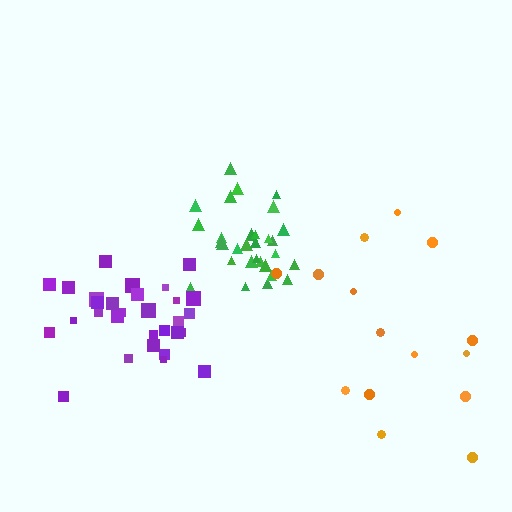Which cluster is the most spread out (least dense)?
Orange.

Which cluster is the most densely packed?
Green.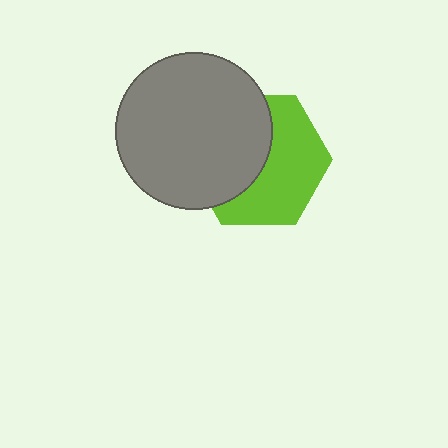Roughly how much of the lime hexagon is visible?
About half of it is visible (roughly 53%).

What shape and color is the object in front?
The object in front is a gray circle.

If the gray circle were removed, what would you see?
You would see the complete lime hexagon.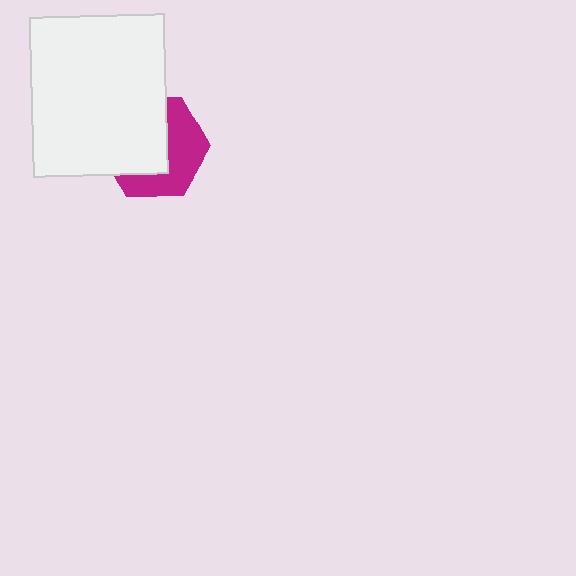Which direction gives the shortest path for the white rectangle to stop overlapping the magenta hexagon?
Moving toward the upper-left gives the shortest separation.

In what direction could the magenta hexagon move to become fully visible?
The magenta hexagon could move toward the lower-right. That would shift it out from behind the white rectangle entirely.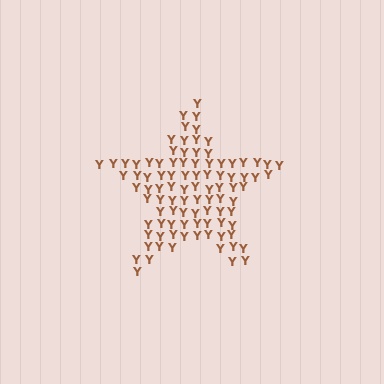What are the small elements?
The small elements are letter Y's.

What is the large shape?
The large shape is a star.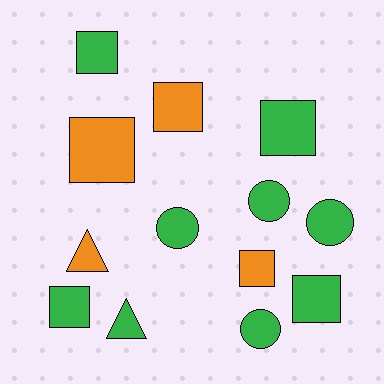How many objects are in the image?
There are 13 objects.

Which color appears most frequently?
Green, with 9 objects.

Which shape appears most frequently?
Square, with 7 objects.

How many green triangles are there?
There is 1 green triangle.